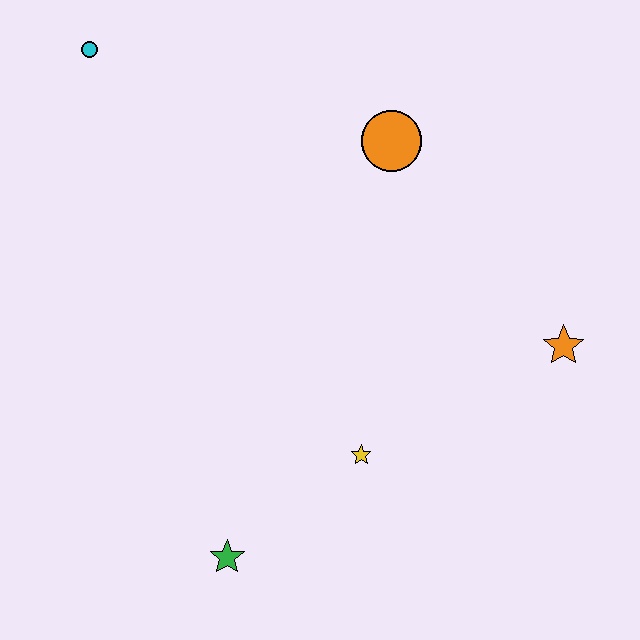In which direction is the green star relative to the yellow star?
The green star is to the left of the yellow star.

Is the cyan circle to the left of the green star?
Yes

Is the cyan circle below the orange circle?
No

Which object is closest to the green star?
The yellow star is closest to the green star.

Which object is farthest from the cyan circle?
The orange star is farthest from the cyan circle.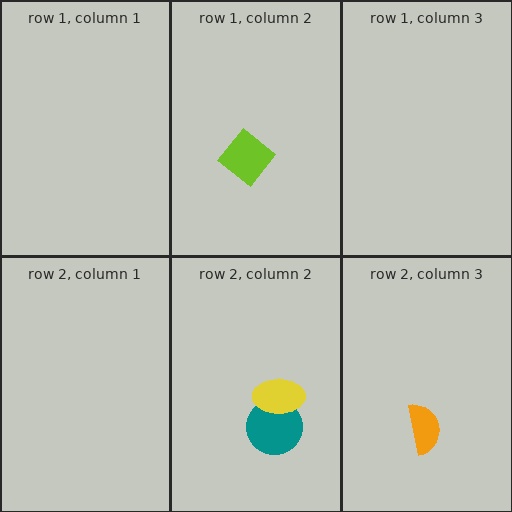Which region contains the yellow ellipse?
The row 2, column 2 region.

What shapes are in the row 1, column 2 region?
The lime diamond.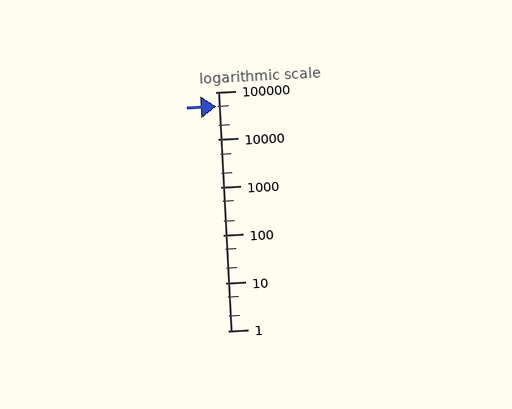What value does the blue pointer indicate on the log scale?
The pointer indicates approximately 50000.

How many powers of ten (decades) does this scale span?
The scale spans 5 decades, from 1 to 100000.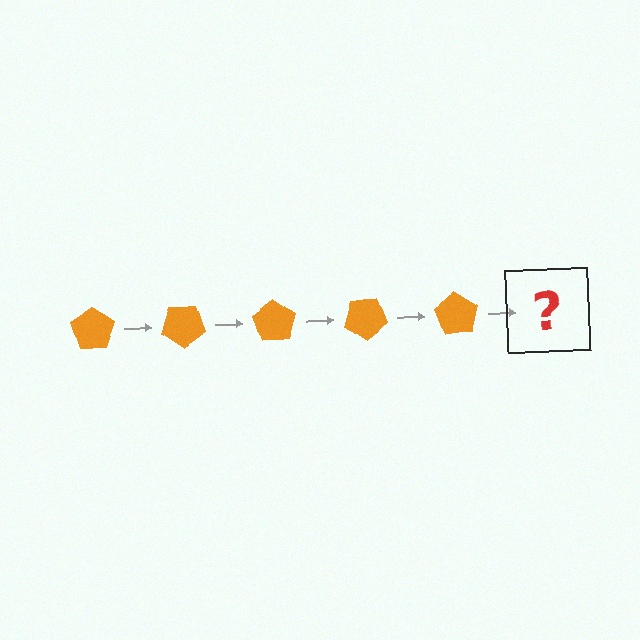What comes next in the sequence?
The next element should be an orange pentagon rotated 175 degrees.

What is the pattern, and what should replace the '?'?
The pattern is that the pentagon rotates 35 degrees each step. The '?' should be an orange pentagon rotated 175 degrees.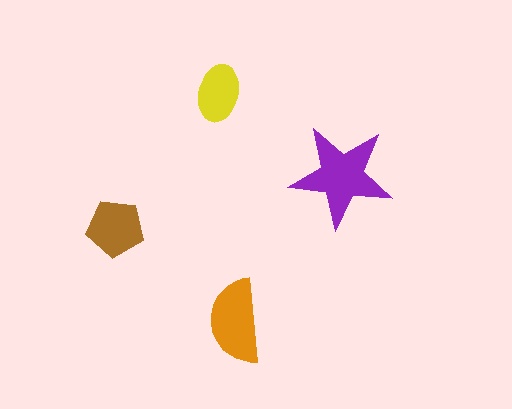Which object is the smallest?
The yellow ellipse.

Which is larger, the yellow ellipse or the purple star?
The purple star.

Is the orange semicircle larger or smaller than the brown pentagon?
Larger.